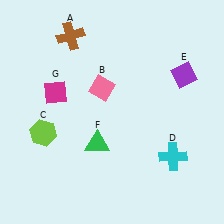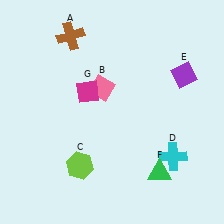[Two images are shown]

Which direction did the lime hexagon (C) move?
The lime hexagon (C) moved right.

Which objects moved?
The objects that moved are: the lime hexagon (C), the green triangle (F), the magenta diamond (G).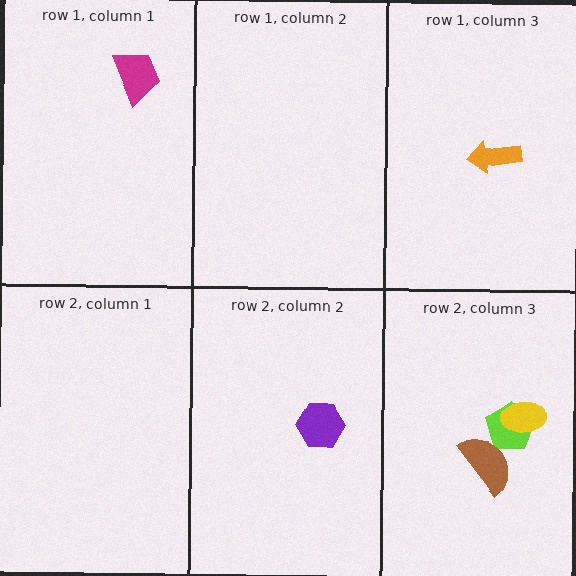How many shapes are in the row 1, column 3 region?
1.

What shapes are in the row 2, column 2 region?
The purple hexagon.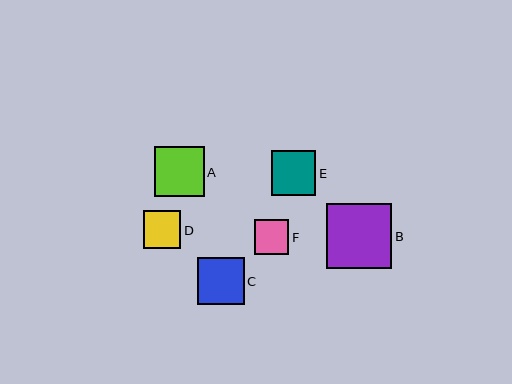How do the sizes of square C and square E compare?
Square C and square E are approximately the same size.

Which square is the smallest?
Square F is the smallest with a size of approximately 35 pixels.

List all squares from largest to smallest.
From largest to smallest: B, A, C, E, D, F.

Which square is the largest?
Square B is the largest with a size of approximately 65 pixels.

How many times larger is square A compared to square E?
Square A is approximately 1.1 times the size of square E.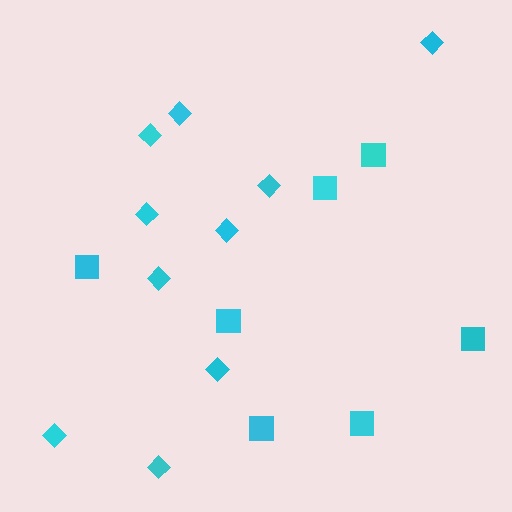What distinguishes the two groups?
There are 2 groups: one group of diamonds (10) and one group of squares (7).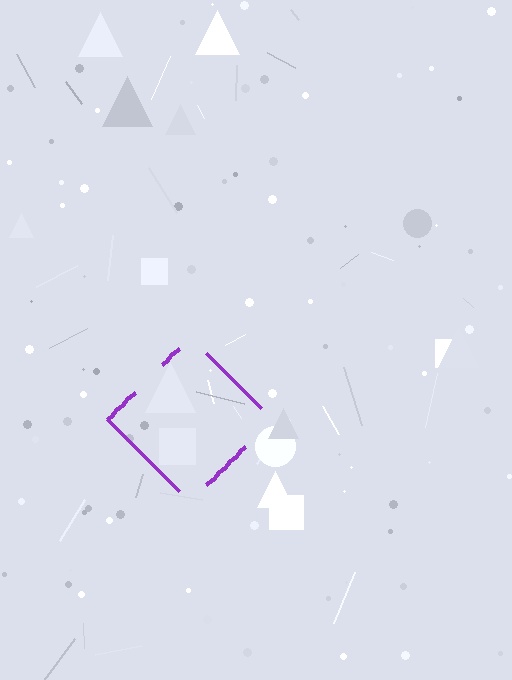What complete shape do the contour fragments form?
The contour fragments form a diamond.